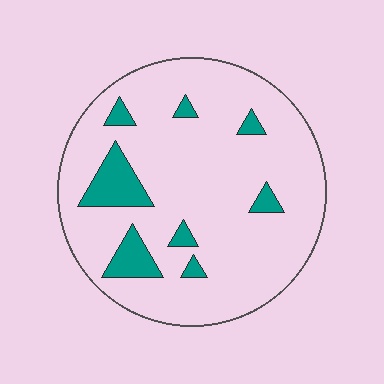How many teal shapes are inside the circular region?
8.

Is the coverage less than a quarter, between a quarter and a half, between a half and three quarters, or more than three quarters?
Less than a quarter.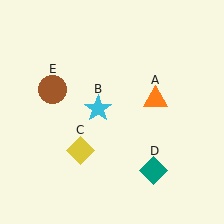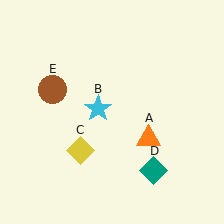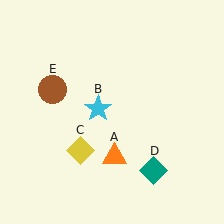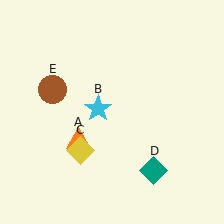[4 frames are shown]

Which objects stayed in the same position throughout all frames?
Cyan star (object B) and yellow diamond (object C) and teal diamond (object D) and brown circle (object E) remained stationary.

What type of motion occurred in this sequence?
The orange triangle (object A) rotated clockwise around the center of the scene.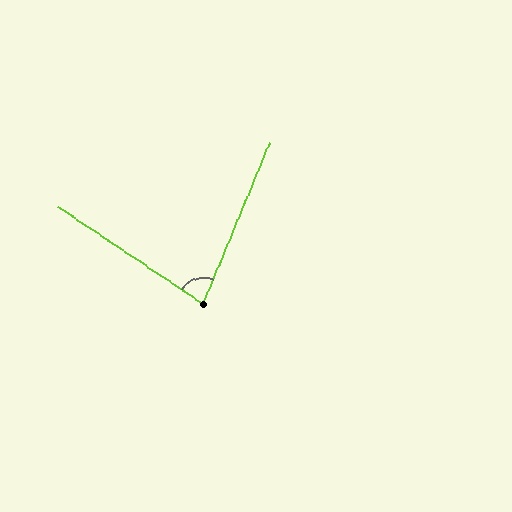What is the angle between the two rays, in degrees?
Approximately 79 degrees.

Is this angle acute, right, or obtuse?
It is acute.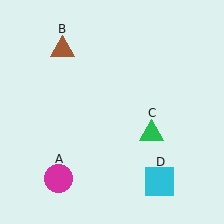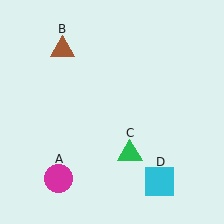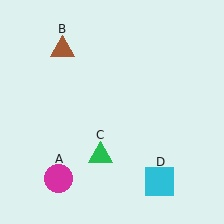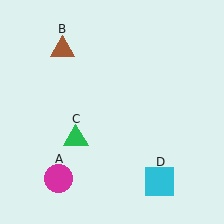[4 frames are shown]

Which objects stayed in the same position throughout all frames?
Magenta circle (object A) and brown triangle (object B) and cyan square (object D) remained stationary.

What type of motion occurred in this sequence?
The green triangle (object C) rotated clockwise around the center of the scene.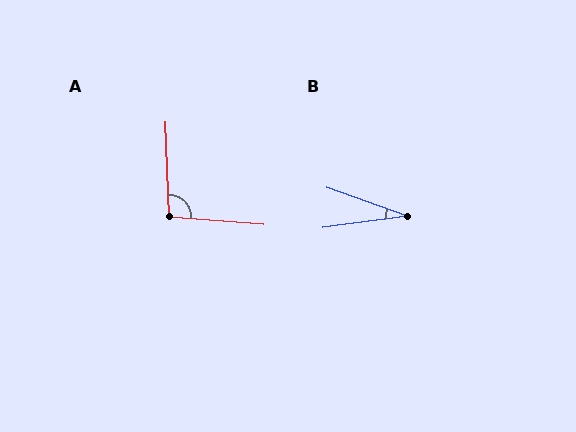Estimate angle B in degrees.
Approximately 28 degrees.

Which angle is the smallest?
B, at approximately 28 degrees.